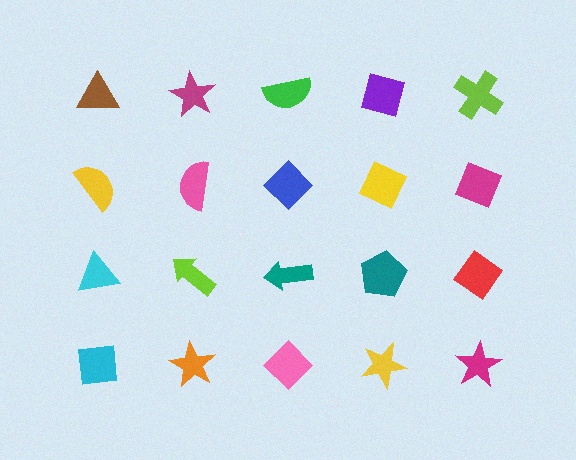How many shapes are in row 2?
5 shapes.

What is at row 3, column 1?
A cyan triangle.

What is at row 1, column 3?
A green semicircle.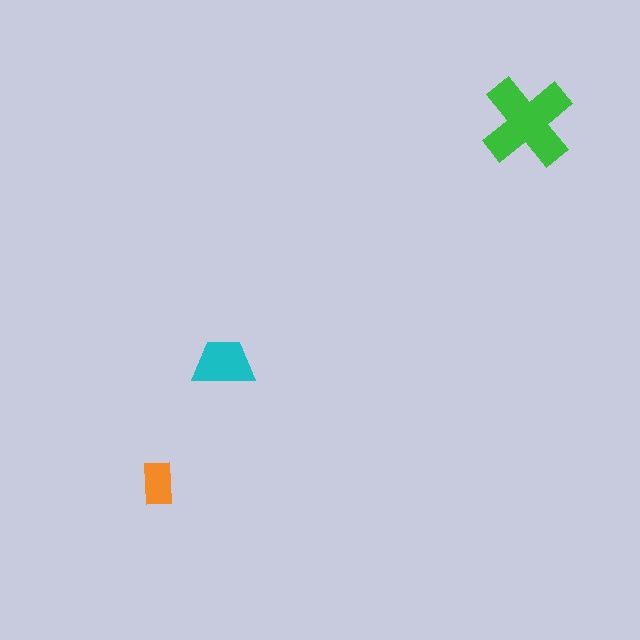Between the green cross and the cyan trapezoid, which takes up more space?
The green cross.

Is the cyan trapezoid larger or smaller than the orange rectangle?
Larger.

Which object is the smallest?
The orange rectangle.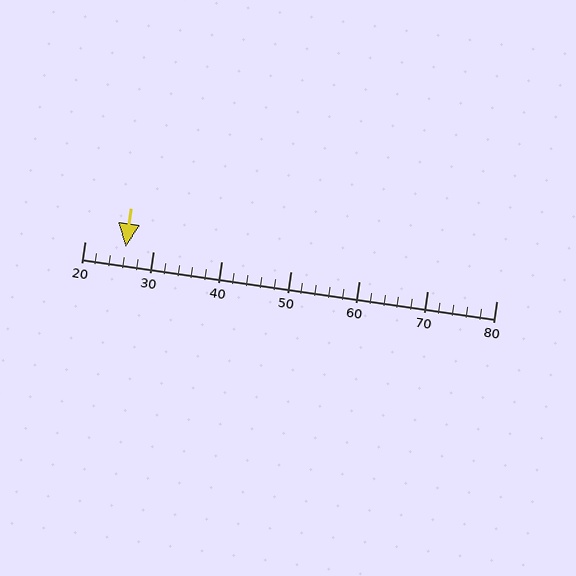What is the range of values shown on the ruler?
The ruler shows values from 20 to 80.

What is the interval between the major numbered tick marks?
The major tick marks are spaced 10 units apart.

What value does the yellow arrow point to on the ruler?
The yellow arrow points to approximately 26.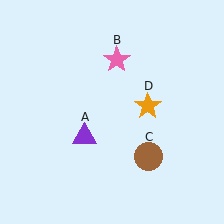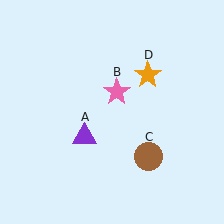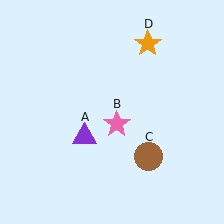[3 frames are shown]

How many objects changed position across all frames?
2 objects changed position: pink star (object B), orange star (object D).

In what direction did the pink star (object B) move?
The pink star (object B) moved down.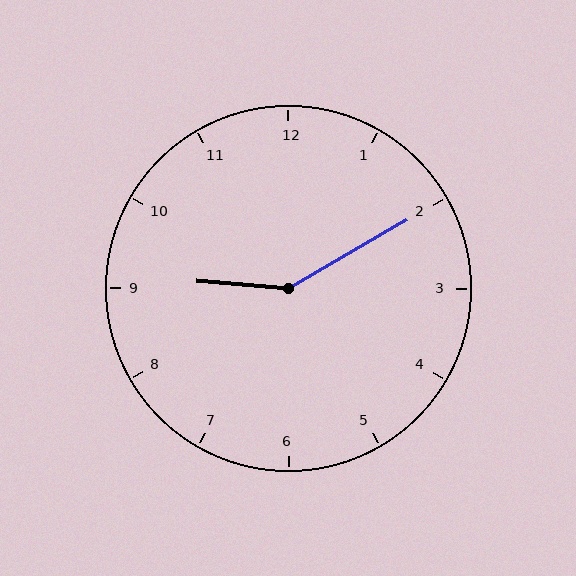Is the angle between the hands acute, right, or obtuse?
It is obtuse.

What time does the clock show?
9:10.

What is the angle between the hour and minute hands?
Approximately 145 degrees.